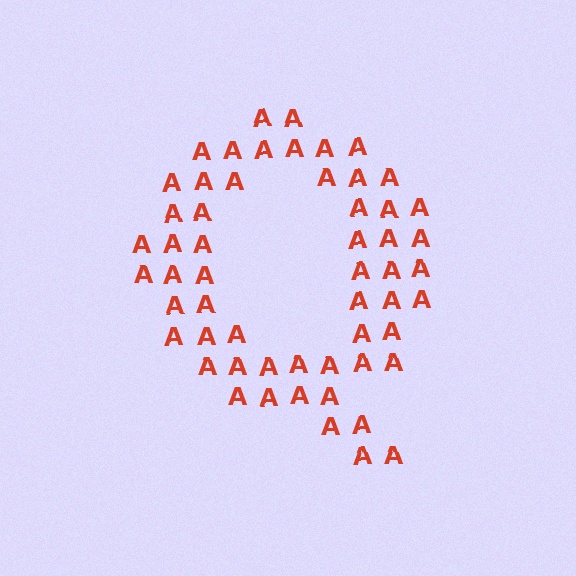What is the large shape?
The large shape is the letter Q.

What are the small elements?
The small elements are letter A's.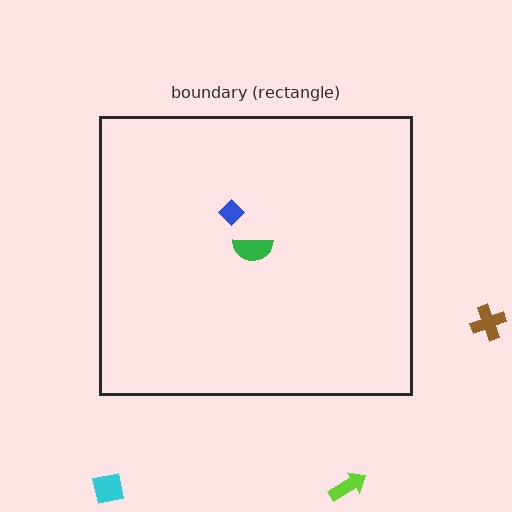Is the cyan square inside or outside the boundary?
Outside.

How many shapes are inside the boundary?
2 inside, 3 outside.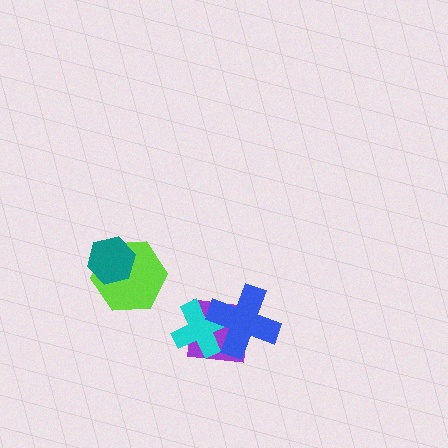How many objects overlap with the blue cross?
2 objects overlap with the blue cross.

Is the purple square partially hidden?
Yes, it is partially covered by another shape.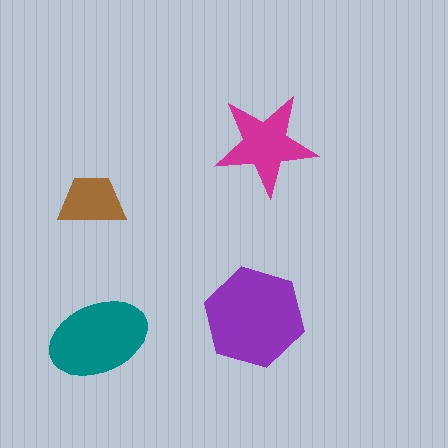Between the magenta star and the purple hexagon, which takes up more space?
The purple hexagon.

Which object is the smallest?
The brown trapezoid.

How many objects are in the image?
There are 4 objects in the image.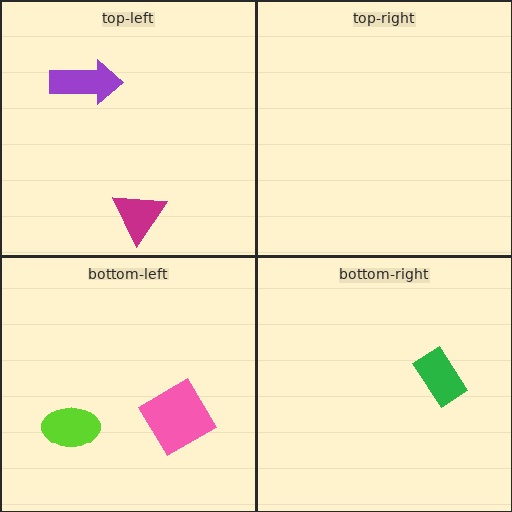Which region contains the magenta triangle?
The top-left region.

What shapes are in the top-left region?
The purple arrow, the magenta triangle.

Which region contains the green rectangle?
The bottom-right region.